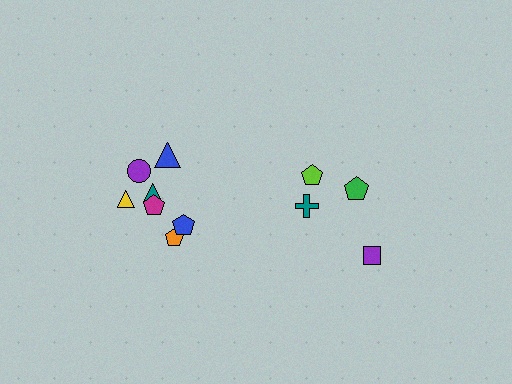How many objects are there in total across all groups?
There are 11 objects.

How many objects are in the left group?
There are 7 objects.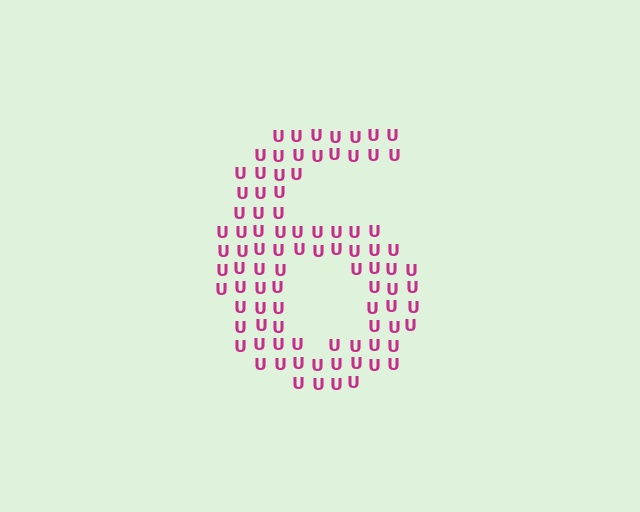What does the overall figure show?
The overall figure shows the digit 6.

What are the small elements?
The small elements are letter U's.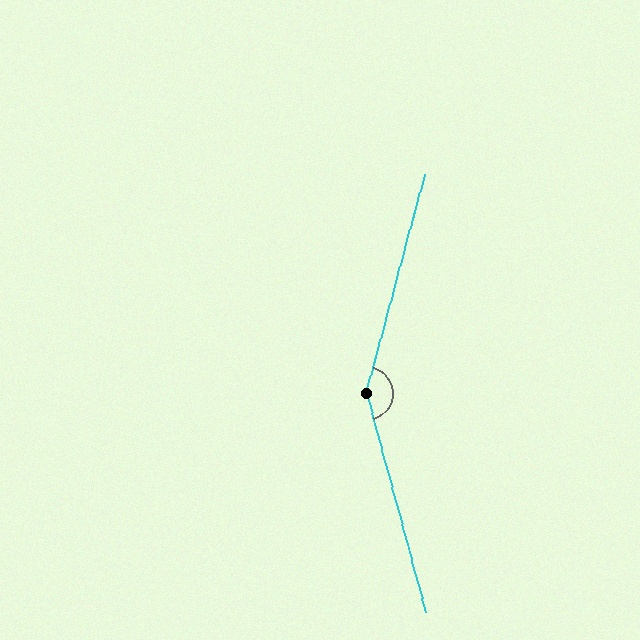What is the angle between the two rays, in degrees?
Approximately 150 degrees.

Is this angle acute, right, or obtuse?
It is obtuse.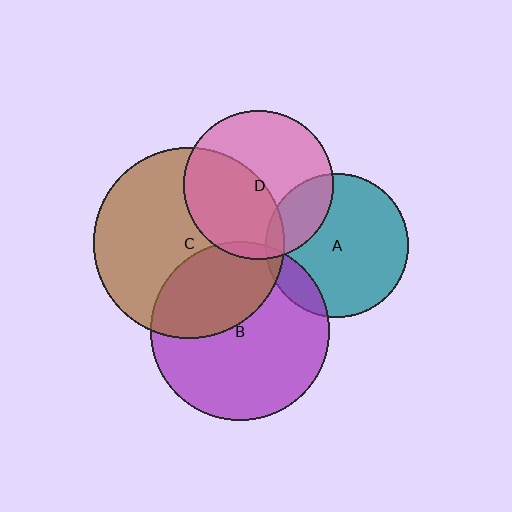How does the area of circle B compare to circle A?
Approximately 1.6 times.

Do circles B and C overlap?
Yes.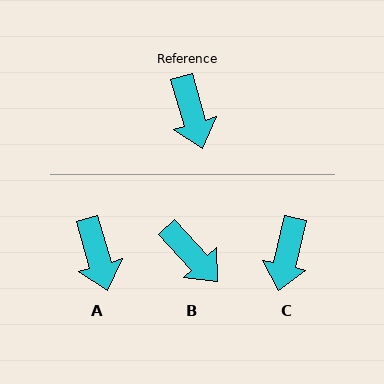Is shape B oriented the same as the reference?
No, it is off by about 27 degrees.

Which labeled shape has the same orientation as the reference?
A.